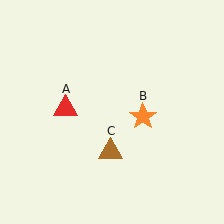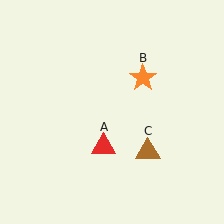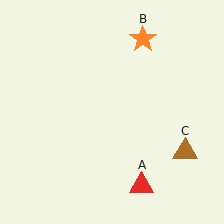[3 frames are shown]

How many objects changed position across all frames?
3 objects changed position: red triangle (object A), orange star (object B), brown triangle (object C).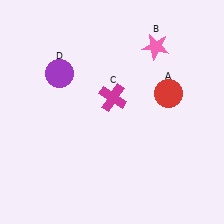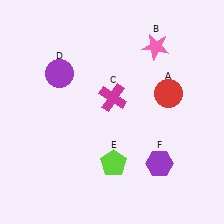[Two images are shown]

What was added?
A lime pentagon (E), a purple hexagon (F) were added in Image 2.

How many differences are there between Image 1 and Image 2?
There are 2 differences between the two images.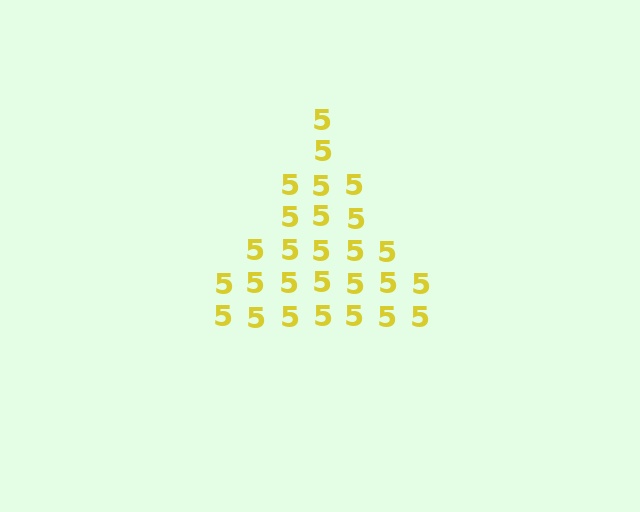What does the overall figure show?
The overall figure shows a triangle.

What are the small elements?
The small elements are digit 5's.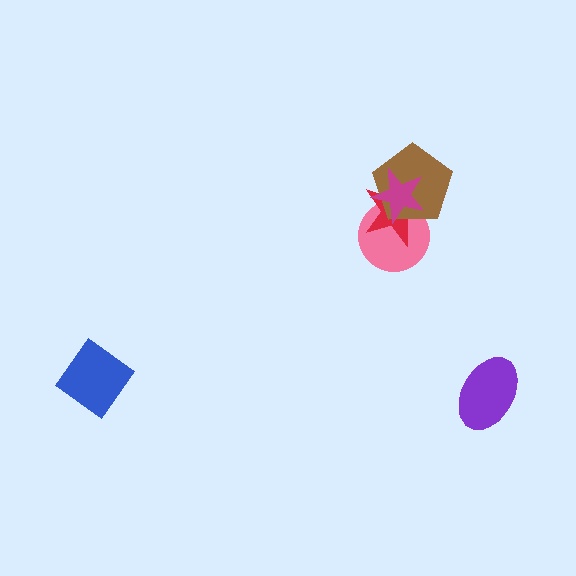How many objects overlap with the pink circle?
3 objects overlap with the pink circle.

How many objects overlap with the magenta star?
3 objects overlap with the magenta star.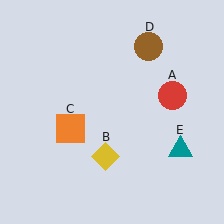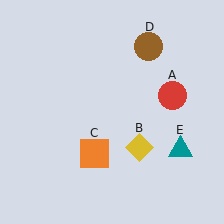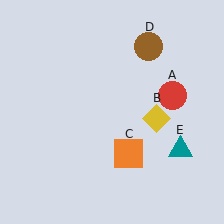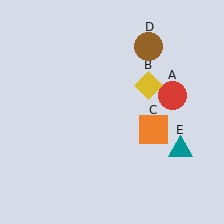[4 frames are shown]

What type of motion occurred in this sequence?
The yellow diamond (object B), orange square (object C) rotated counterclockwise around the center of the scene.